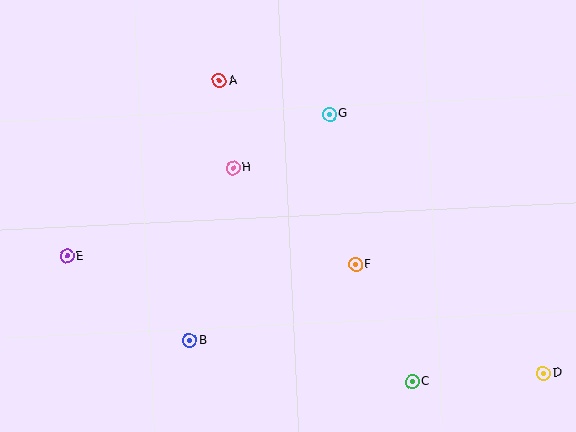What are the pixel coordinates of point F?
Point F is at (356, 265).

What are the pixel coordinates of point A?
Point A is at (219, 81).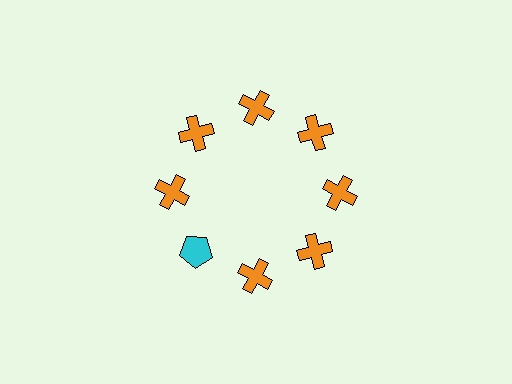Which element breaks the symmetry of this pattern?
The cyan pentagon at roughly the 8 o'clock position breaks the symmetry. All other shapes are orange crosses.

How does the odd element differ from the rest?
It differs in both color (cyan instead of orange) and shape (pentagon instead of cross).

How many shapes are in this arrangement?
There are 8 shapes arranged in a ring pattern.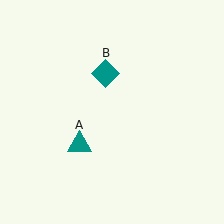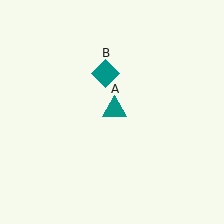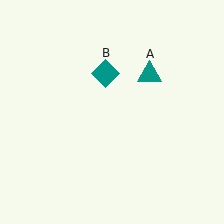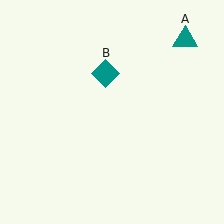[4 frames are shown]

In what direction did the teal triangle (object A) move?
The teal triangle (object A) moved up and to the right.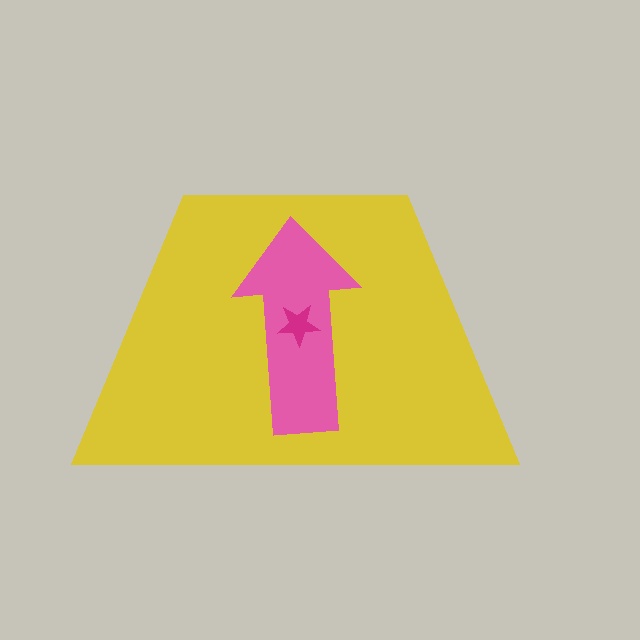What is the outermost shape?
The yellow trapezoid.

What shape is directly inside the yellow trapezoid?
The pink arrow.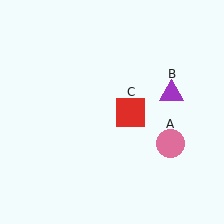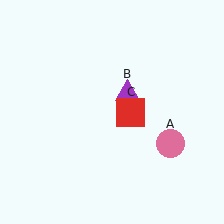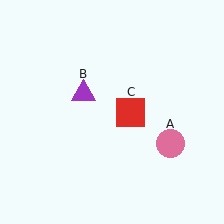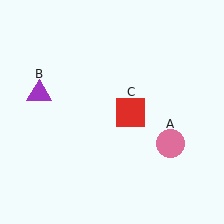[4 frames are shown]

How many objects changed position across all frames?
1 object changed position: purple triangle (object B).